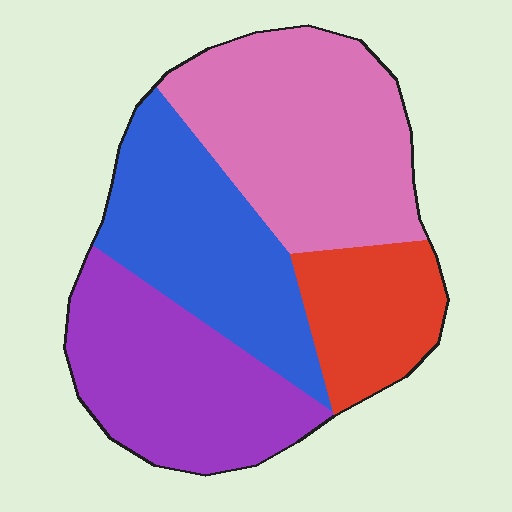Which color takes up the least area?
Red, at roughly 15%.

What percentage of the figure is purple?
Purple covers roughly 25% of the figure.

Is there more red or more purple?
Purple.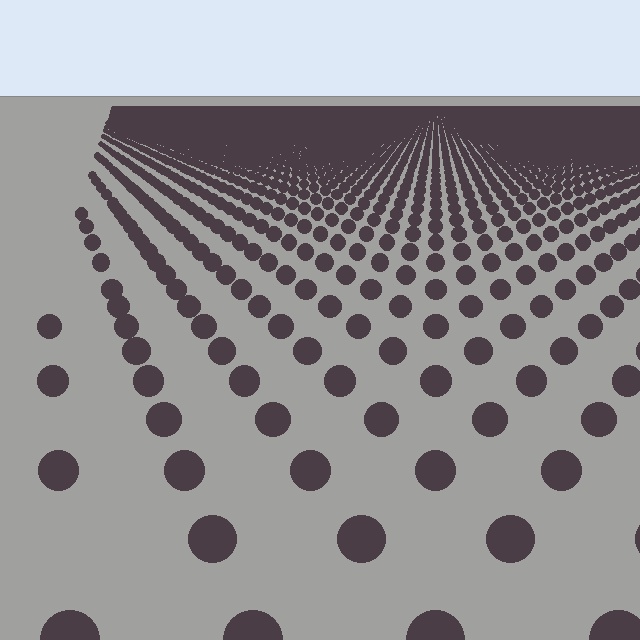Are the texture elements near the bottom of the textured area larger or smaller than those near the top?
Larger. Near the bottom, elements are closer to the viewer and appear at a bigger on-screen size.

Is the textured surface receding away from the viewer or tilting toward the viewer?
The surface is receding away from the viewer. Texture elements get smaller and denser toward the top.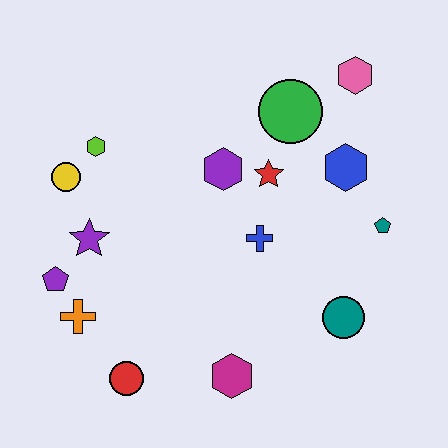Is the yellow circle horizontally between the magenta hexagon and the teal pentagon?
No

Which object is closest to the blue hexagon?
The teal pentagon is closest to the blue hexagon.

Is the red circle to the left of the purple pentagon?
No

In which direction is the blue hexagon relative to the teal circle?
The blue hexagon is above the teal circle.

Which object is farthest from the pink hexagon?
The red circle is farthest from the pink hexagon.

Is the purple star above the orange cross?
Yes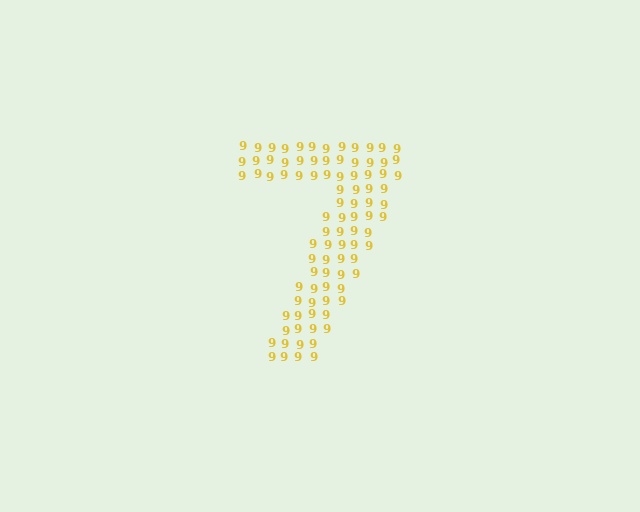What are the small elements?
The small elements are digit 9's.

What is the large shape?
The large shape is the digit 7.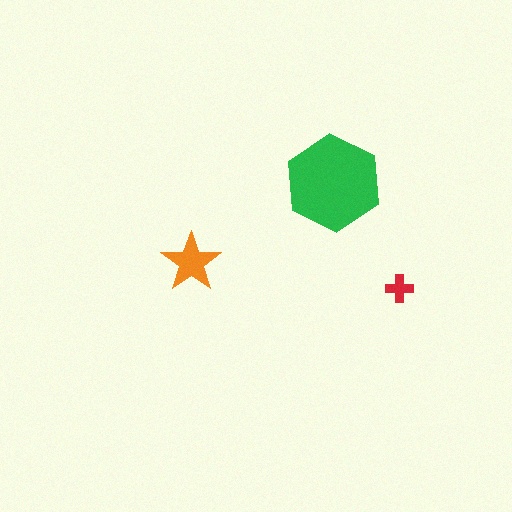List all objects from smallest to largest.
The red cross, the orange star, the green hexagon.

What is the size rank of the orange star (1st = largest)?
2nd.